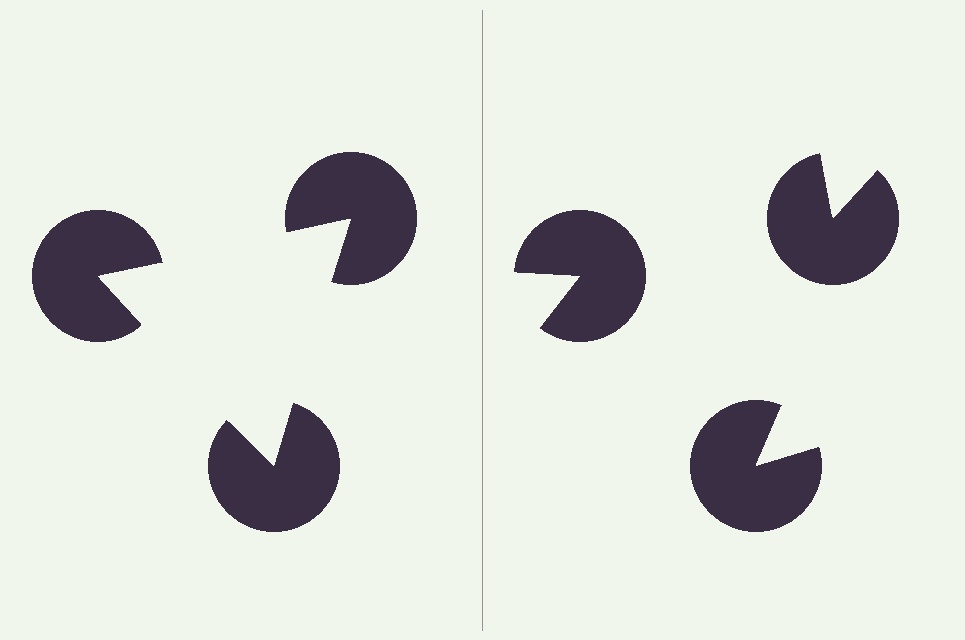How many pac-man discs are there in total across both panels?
6 — 3 on each side.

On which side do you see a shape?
An illusory triangle appears on the left side. On the right side the wedge cuts are rotated, so no coherent shape forms.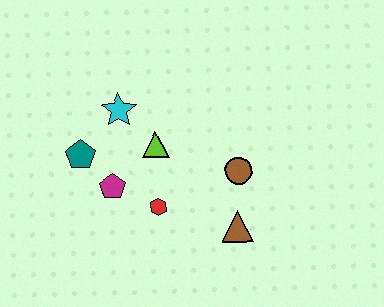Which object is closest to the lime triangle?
The cyan star is closest to the lime triangle.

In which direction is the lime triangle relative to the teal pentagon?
The lime triangle is to the right of the teal pentagon.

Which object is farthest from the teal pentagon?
The brown triangle is farthest from the teal pentagon.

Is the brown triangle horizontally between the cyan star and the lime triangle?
No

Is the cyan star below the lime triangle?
No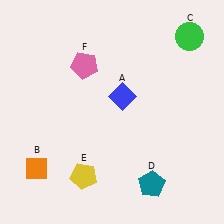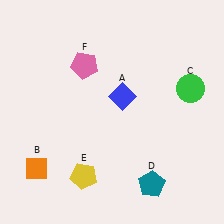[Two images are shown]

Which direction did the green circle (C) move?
The green circle (C) moved down.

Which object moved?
The green circle (C) moved down.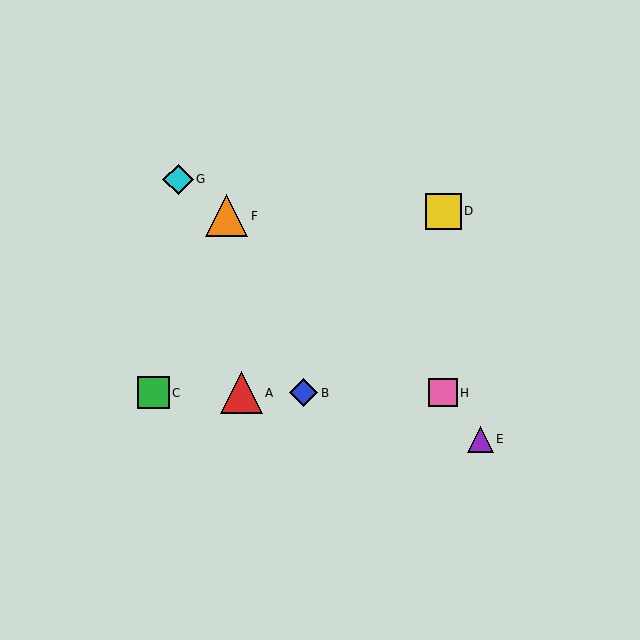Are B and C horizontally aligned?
Yes, both are at y≈393.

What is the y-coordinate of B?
Object B is at y≈393.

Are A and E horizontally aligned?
No, A is at y≈393 and E is at y≈439.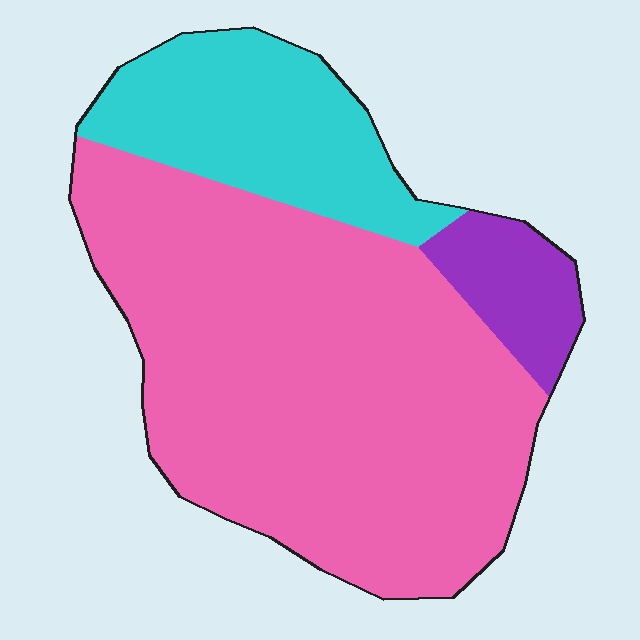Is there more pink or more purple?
Pink.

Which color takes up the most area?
Pink, at roughly 70%.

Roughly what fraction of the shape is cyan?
Cyan covers 22% of the shape.